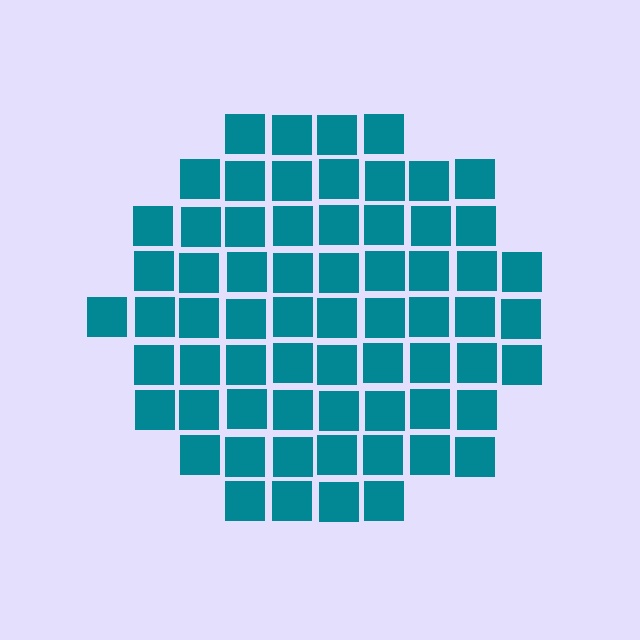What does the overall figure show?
The overall figure shows a circle.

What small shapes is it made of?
It is made of small squares.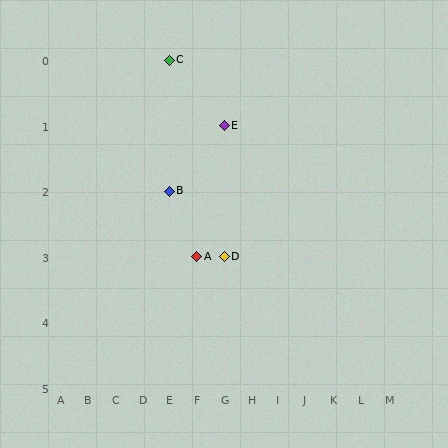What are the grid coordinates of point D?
Point D is at grid coordinates (G, 3).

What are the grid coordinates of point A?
Point A is at grid coordinates (F, 3).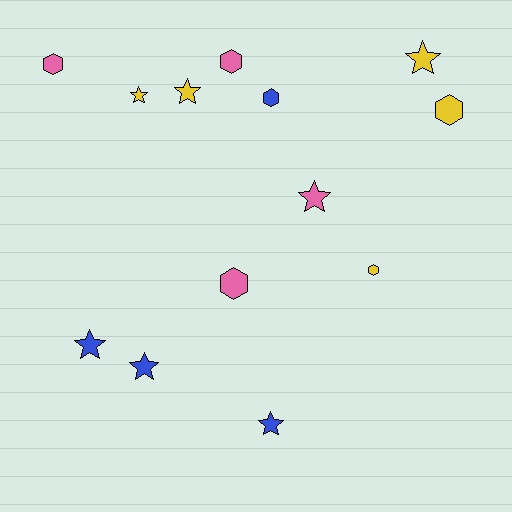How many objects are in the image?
There are 13 objects.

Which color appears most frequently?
Yellow, with 5 objects.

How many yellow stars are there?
There are 3 yellow stars.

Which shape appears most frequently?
Star, with 7 objects.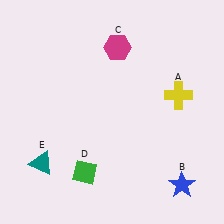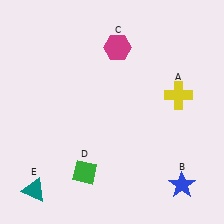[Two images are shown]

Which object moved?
The teal triangle (E) moved down.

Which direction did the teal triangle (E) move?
The teal triangle (E) moved down.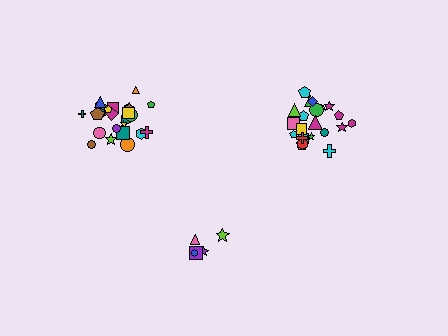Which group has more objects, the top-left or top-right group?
The top-left group.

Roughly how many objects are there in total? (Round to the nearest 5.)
Roughly 50 objects in total.